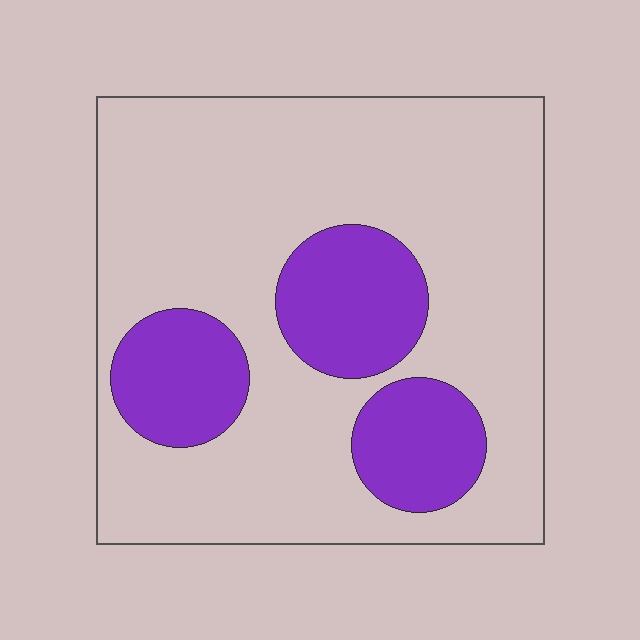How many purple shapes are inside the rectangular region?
3.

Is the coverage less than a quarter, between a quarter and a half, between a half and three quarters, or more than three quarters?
Less than a quarter.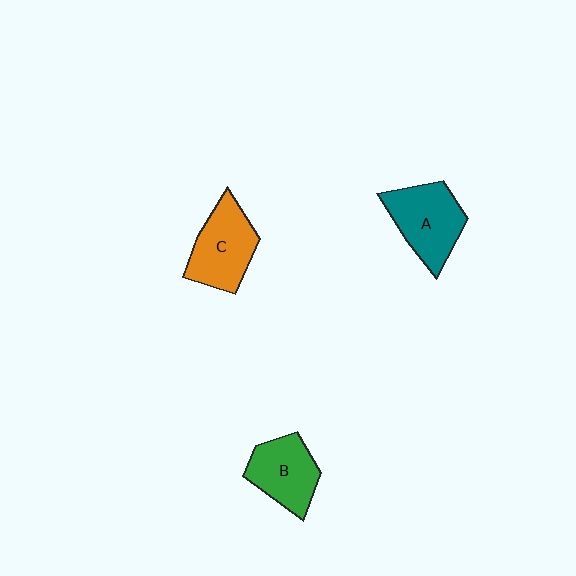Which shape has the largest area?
Shape A (teal).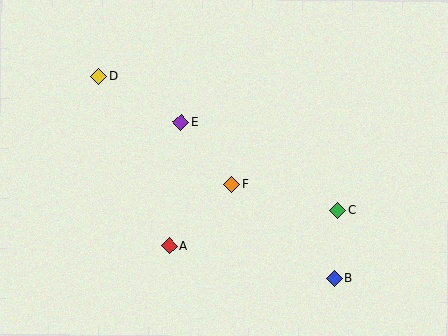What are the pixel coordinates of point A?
Point A is at (170, 246).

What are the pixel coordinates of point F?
Point F is at (231, 184).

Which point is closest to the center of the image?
Point F at (231, 184) is closest to the center.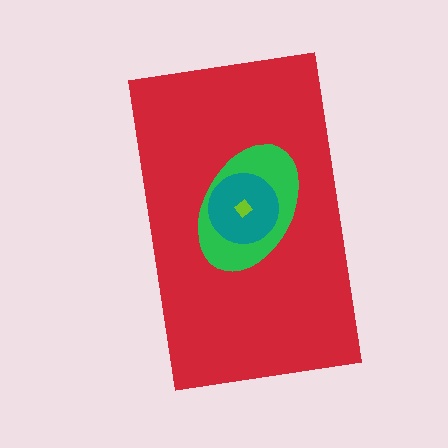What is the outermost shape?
The red rectangle.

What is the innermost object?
The lime diamond.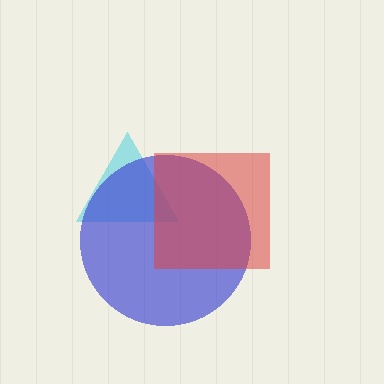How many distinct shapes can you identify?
There are 3 distinct shapes: a cyan triangle, a blue circle, a red square.